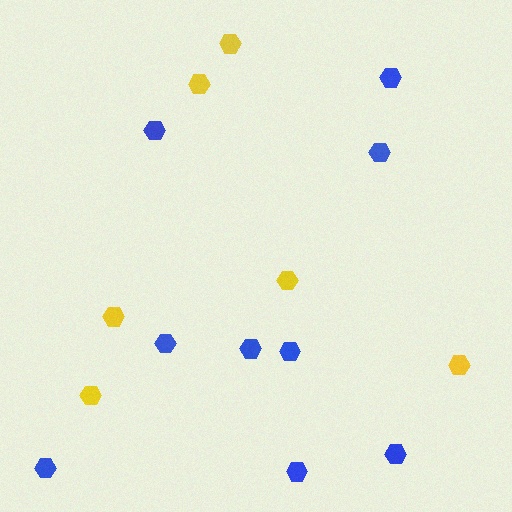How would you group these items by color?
There are 2 groups: one group of yellow hexagons (6) and one group of blue hexagons (9).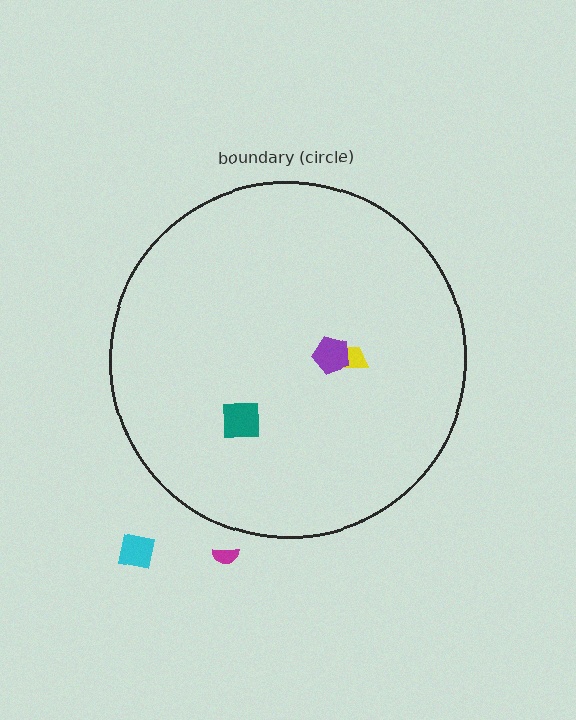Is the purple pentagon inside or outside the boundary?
Inside.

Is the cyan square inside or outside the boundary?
Outside.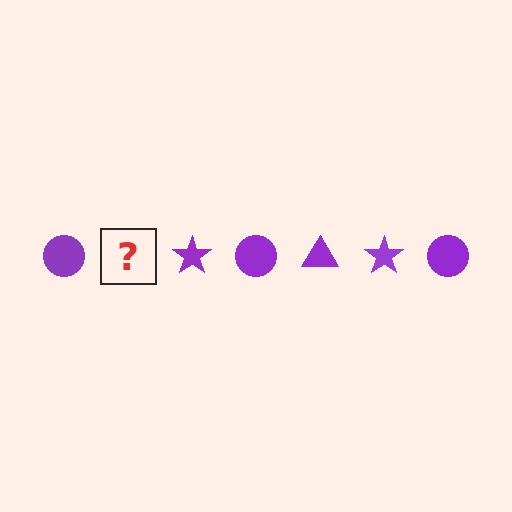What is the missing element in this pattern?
The missing element is a purple triangle.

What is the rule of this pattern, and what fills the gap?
The rule is that the pattern cycles through circle, triangle, star shapes in purple. The gap should be filled with a purple triangle.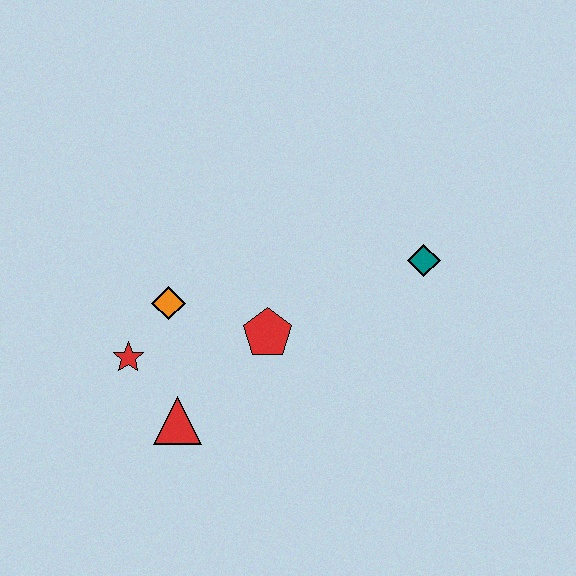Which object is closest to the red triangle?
The red star is closest to the red triangle.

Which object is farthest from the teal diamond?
The red star is farthest from the teal diamond.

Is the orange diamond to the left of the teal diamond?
Yes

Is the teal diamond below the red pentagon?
No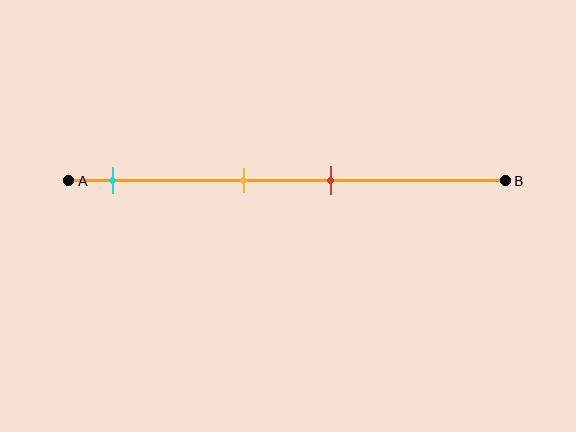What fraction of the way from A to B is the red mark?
The red mark is approximately 60% (0.6) of the way from A to B.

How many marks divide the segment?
There are 3 marks dividing the segment.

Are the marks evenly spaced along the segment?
No, the marks are not evenly spaced.